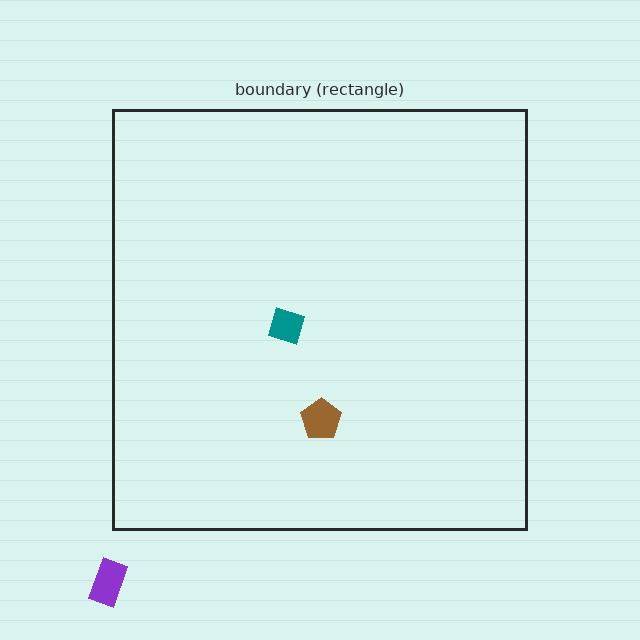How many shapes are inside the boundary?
2 inside, 1 outside.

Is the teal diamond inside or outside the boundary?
Inside.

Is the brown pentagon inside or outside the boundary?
Inside.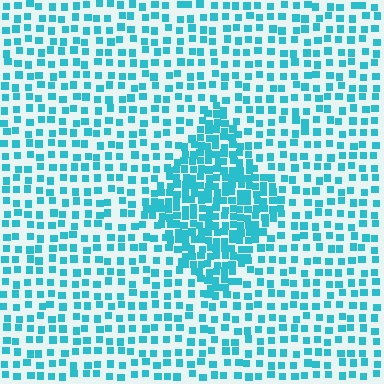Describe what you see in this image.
The image contains small cyan elements arranged at two different densities. A diamond-shaped region is visible where the elements are more densely packed than the surrounding area.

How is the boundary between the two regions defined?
The boundary is defined by a change in element density (approximately 2.1x ratio). All elements are the same color, size, and shape.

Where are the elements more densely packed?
The elements are more densely packed inside the diamond boundary.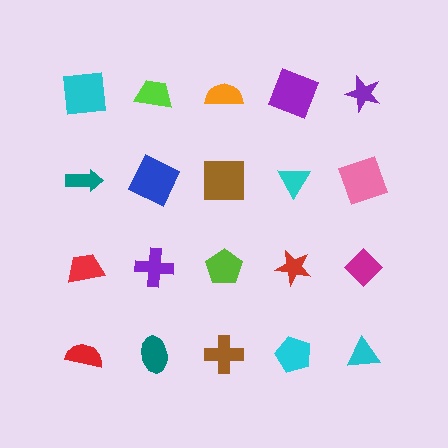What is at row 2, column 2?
A blue square.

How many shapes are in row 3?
5 shapes.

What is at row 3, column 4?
A red star.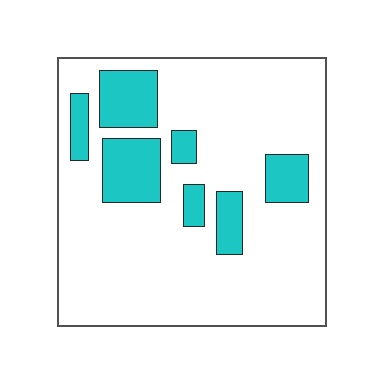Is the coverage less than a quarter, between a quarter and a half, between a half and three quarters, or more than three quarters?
Less than a quarter.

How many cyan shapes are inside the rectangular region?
7.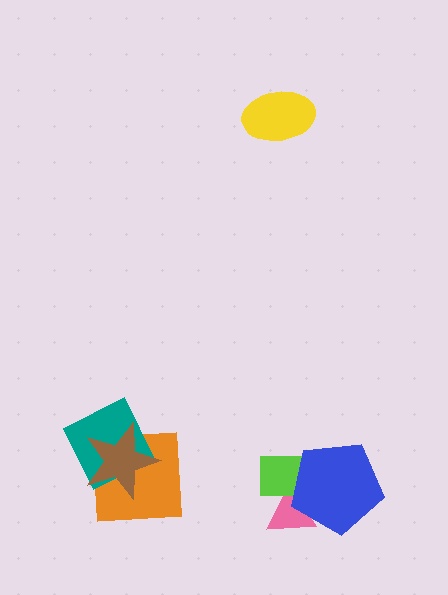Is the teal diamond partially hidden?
Yes, it is partially covered by another shape.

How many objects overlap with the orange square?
2 objects overlap with the orange square.